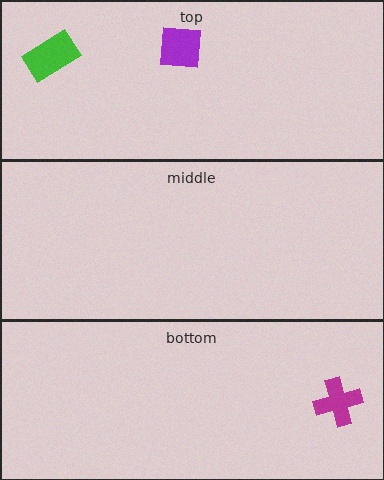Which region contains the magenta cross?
The bottom region.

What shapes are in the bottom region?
The magenta cross.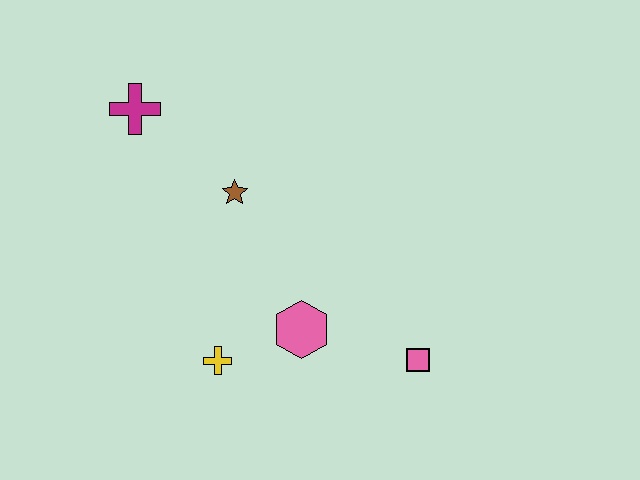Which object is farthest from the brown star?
The pink square is farthest from the brown star.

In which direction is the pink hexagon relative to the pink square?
The pink hexagon is to the left of the pink square.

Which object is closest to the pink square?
The pink hexagon is closest to the pink square.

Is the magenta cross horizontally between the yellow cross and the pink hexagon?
No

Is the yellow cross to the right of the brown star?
No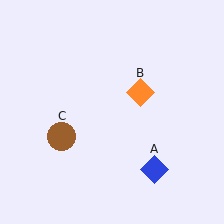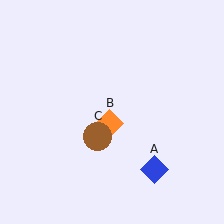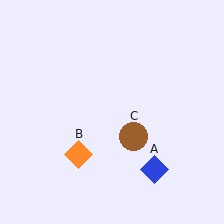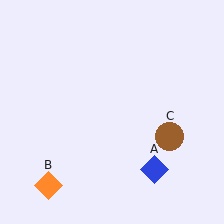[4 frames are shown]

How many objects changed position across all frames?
2 objects changed position: orange diamond (object B), brown circle (object C).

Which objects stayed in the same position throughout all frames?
Blue diamond (object A) remained stationary.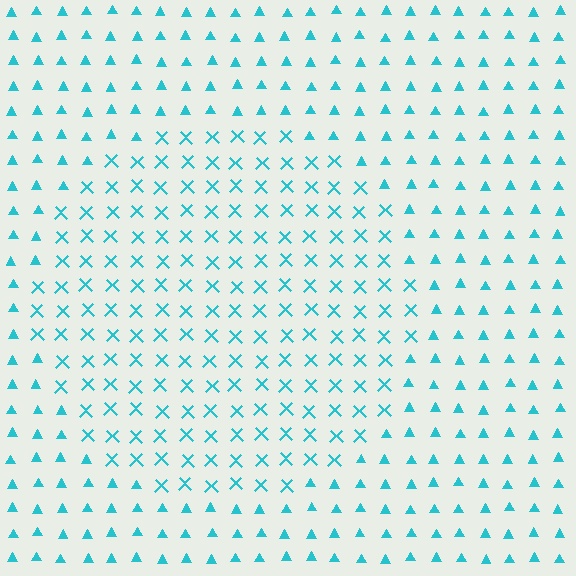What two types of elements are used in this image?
The image uses X marks inside the circle region and triangles outside it.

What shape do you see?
I see a circle.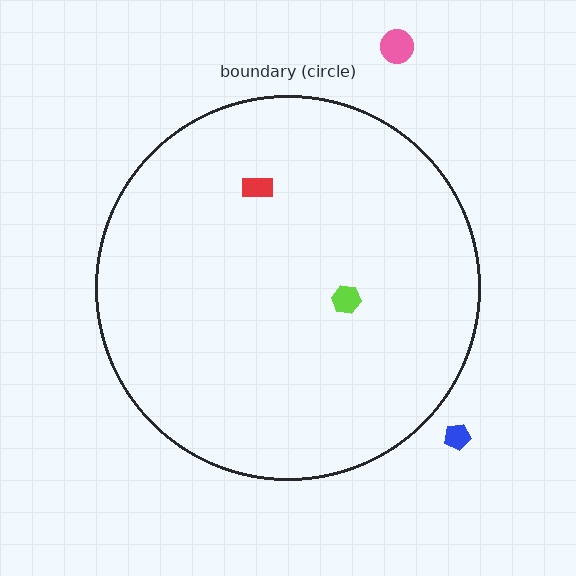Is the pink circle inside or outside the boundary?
Outside.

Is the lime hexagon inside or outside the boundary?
Inside.